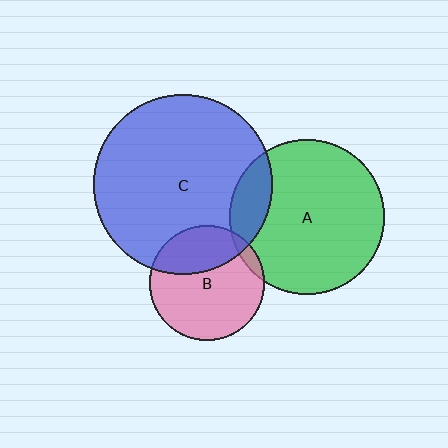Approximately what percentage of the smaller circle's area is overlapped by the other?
Approximately 15%.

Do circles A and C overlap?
Yes.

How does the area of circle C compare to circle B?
Approximately 2.4 times.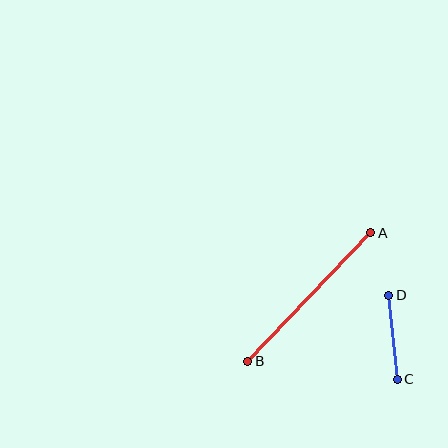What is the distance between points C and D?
The distance is approximately 84 pixels.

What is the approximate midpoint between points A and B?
The midpoint is at approximately (309, 297) pixels.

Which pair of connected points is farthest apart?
Points A and B are farthest apart.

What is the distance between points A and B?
The distance is approximately 178 pixels.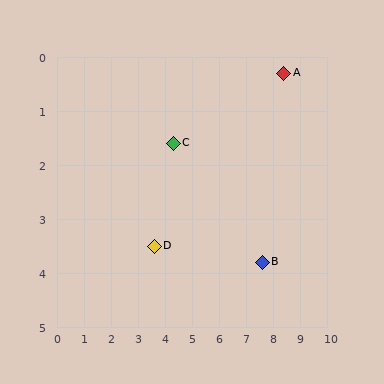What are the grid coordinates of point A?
Point A is at approximately (8.4, 0.3).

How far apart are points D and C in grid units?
Points D and C are about 2.0 grid units apart.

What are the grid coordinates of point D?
Point D is at approximately (3.6, 3.5).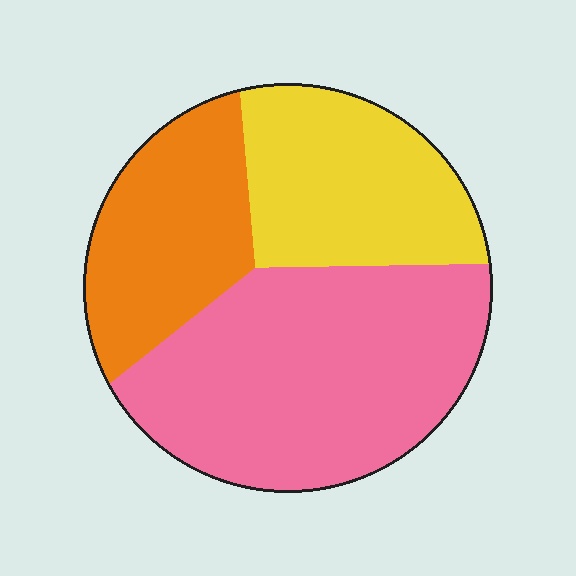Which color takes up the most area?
Pink, at roughly 50%.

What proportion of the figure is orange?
Orange covers 24% of the figure.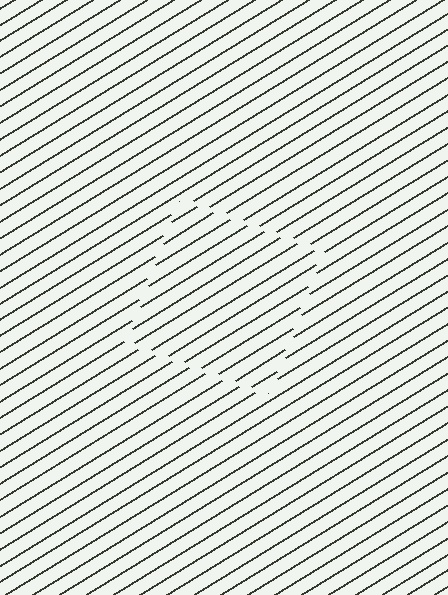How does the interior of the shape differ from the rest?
The interior of the shape contains the same grating, shifted by half a period — the contour is defined by the phase discontinuity where line-ends from the inner and outer gratings abut.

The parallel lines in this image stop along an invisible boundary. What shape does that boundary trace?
An illusory square. The interior of the shape contains the same grating, shifted by half a period — the contour is defined by the phase discontinuity where line-ends from the inner and outer gratings abut.